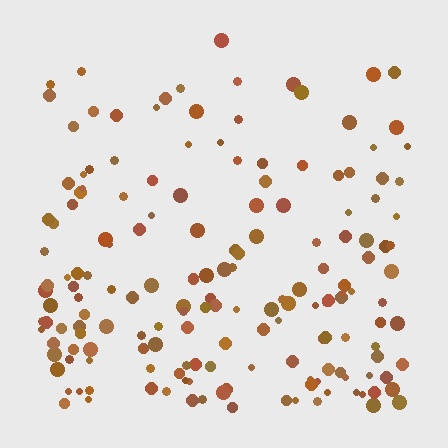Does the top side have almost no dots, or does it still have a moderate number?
Still a moderate number, just noticeably fewer than the bottom.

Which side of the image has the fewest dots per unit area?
The top.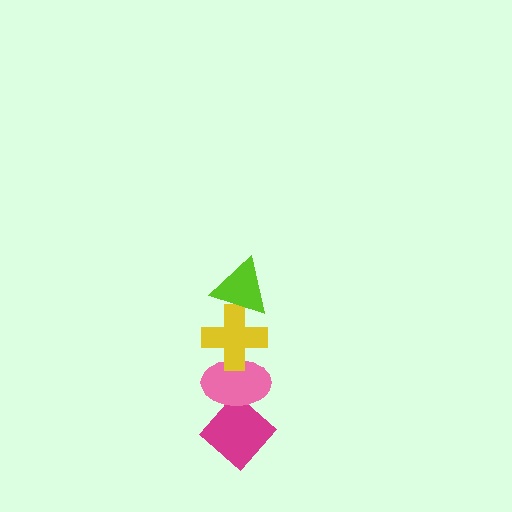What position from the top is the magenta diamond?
The magenta diamond is 4th from the top.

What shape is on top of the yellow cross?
The lime triangle is on top of the yellow cross.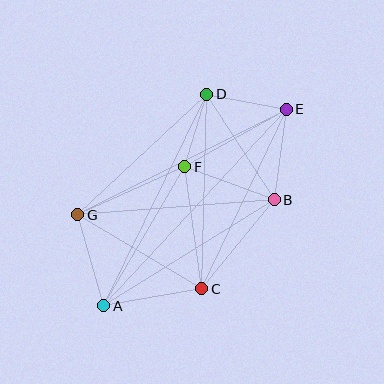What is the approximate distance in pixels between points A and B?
The distance between A and B is approximately 201 pixels.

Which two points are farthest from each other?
Points A and E are farthest from each other.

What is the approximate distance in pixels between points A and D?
The distance between A and D is approximately 235 pixels.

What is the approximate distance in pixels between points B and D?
The distance between B and D is approximately 125 pixels.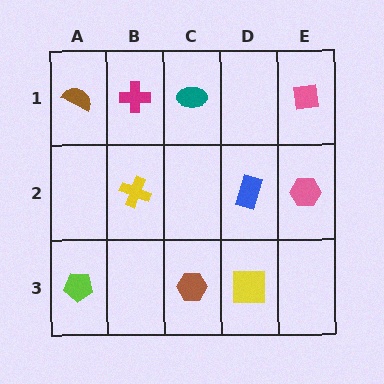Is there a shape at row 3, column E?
No, that cell is empty.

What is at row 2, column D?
A blue rectangle.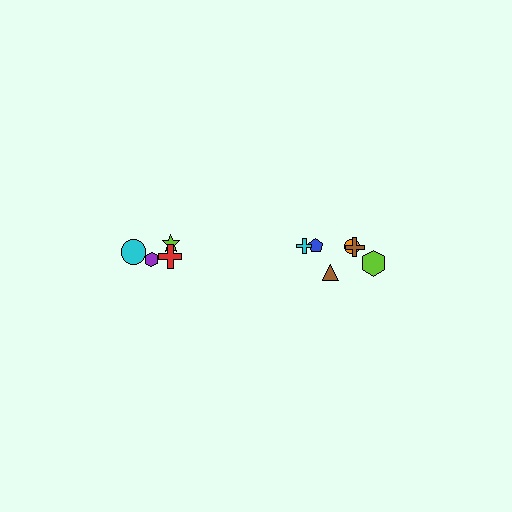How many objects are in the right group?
There are 6 objects.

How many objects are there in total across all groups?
There are 10 objects.